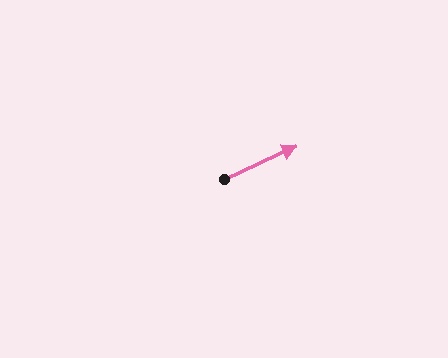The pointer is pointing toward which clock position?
Roughly 2 o'clock.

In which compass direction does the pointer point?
Northeast.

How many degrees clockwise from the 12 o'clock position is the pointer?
Approximately 65 degrees.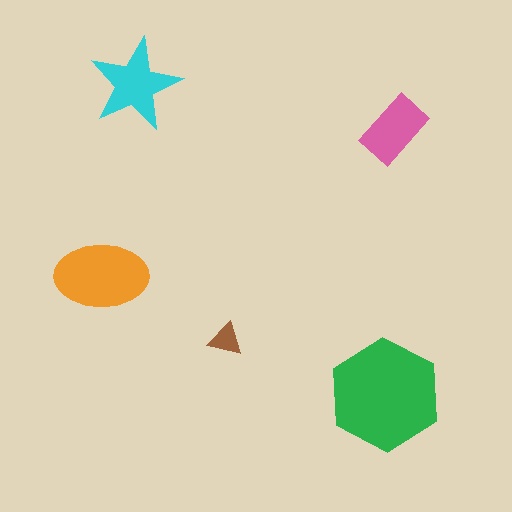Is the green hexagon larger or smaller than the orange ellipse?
Larger.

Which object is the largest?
The green hexagon.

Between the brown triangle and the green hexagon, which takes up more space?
The green hexagon.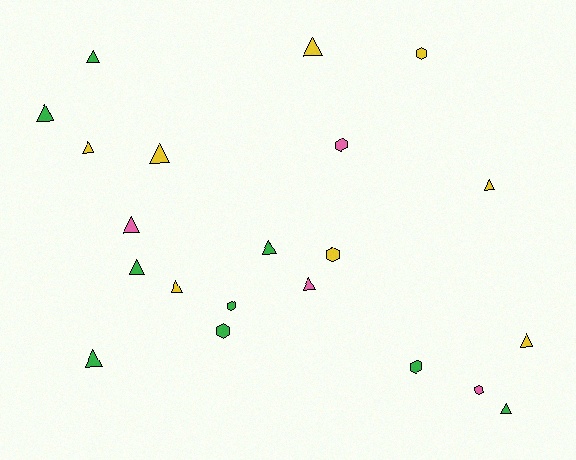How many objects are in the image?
There are 21 objects.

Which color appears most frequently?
Green, with 9 objects.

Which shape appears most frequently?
Triangle, with 14 objects.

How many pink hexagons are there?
There are 2 pink hexagons.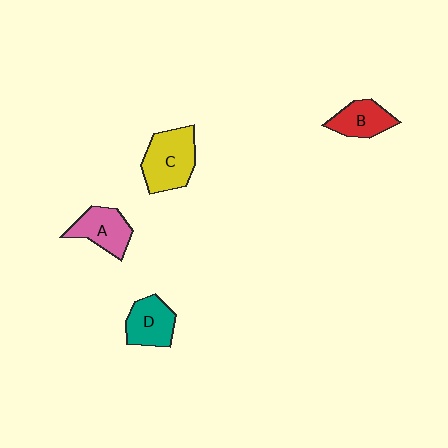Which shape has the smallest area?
Shape B (red).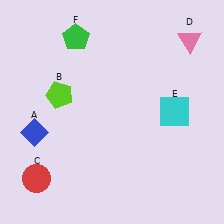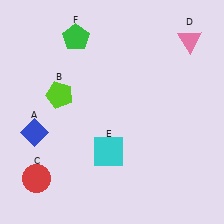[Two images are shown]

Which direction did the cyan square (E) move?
The cyan square (E) moved left.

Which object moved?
The cyan square (E) moved left.